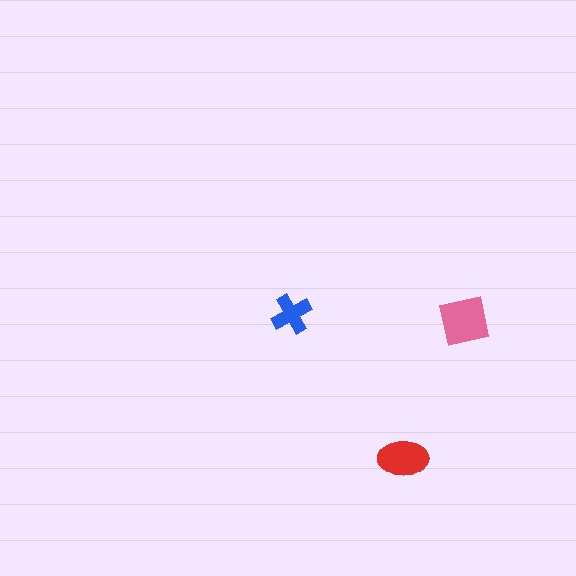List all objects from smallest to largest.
The blue cross, the red ellipse, the pink square.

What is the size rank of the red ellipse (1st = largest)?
2nd.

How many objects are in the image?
There are 3 objects in the image.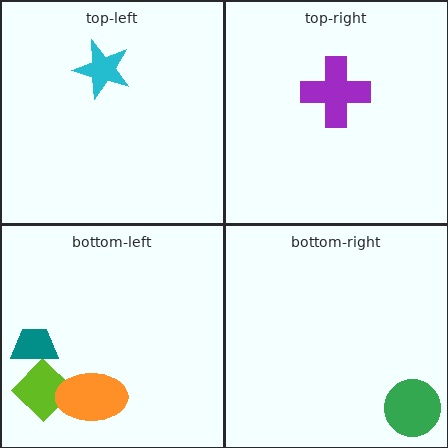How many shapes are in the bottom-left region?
3.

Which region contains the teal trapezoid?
The bottom-left region.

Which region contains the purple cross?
The top-right region.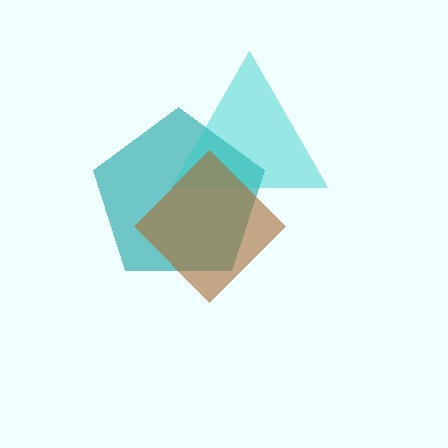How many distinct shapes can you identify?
There are 3 distinct shapes: a teal pentagon, a cyan triangle, a brown diamond.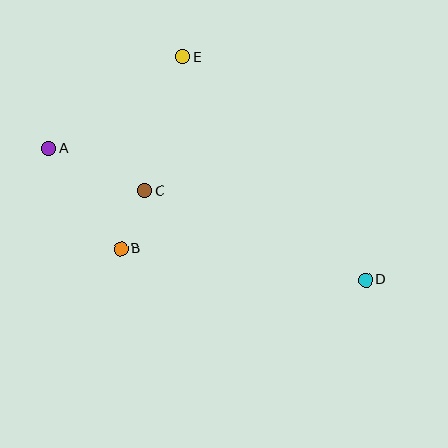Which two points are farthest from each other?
Points A and D are farthest from each other.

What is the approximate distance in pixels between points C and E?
The distance between C and E is approximately 139 pixels.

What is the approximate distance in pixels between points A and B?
The distance between A and B is approximately 123 pixels.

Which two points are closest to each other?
Points B and C are closest to each other.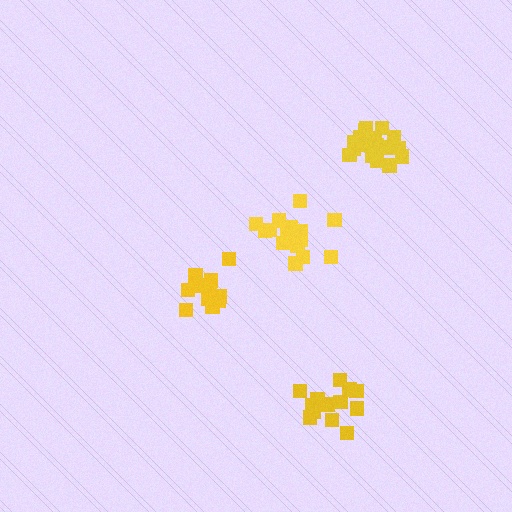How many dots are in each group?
Group 1: 14 dots, Group 2: 20 dots, Group 3: 14 dots, Group 4: 16 dots (64 total).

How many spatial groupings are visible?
There are 4 spatial groupings.